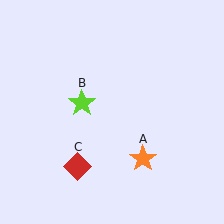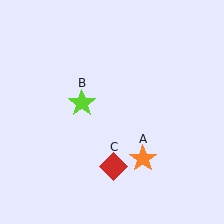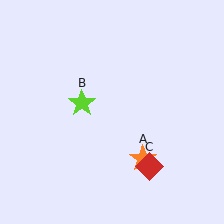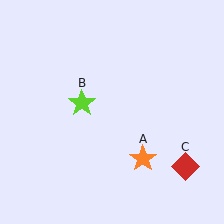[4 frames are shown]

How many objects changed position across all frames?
1 object changed position: red diamond (object C).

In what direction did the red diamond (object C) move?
The red diamond (object C) moved right.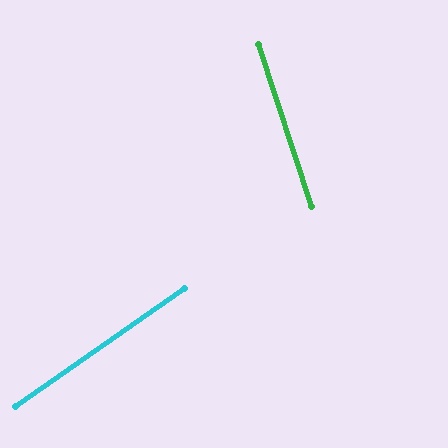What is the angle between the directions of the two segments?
Approximately 73 degrees.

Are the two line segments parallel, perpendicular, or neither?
Neither parallel nor perpendicular — they differ by about 73°.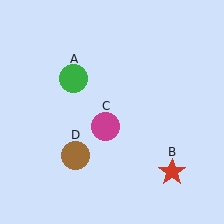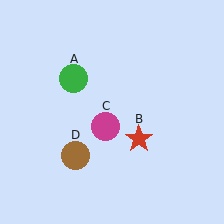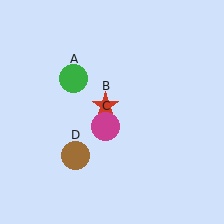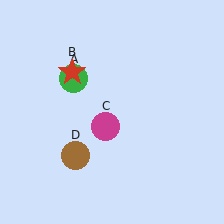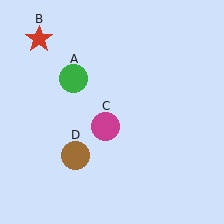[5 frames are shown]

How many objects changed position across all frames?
1 object changed position: red star (object B).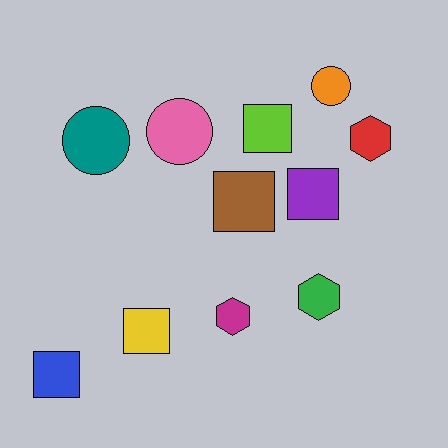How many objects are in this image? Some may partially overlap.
There are 11 objects.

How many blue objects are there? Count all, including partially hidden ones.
There is 1 blue object.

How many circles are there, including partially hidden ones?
There are 3 circles.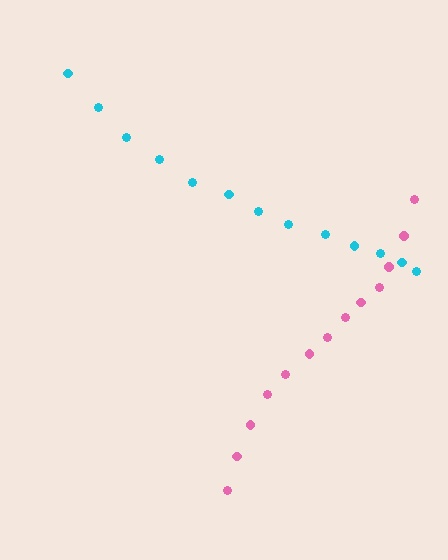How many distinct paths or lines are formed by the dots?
There are 2 distinct paths.